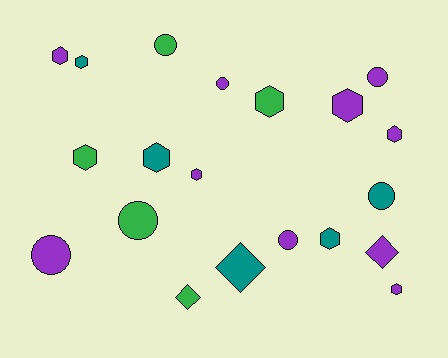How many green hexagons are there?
There are 2 green hexagons.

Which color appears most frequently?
Purple, with 10 objects.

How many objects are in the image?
There are 20 objects.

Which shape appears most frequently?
Hexagon, with 10 objects.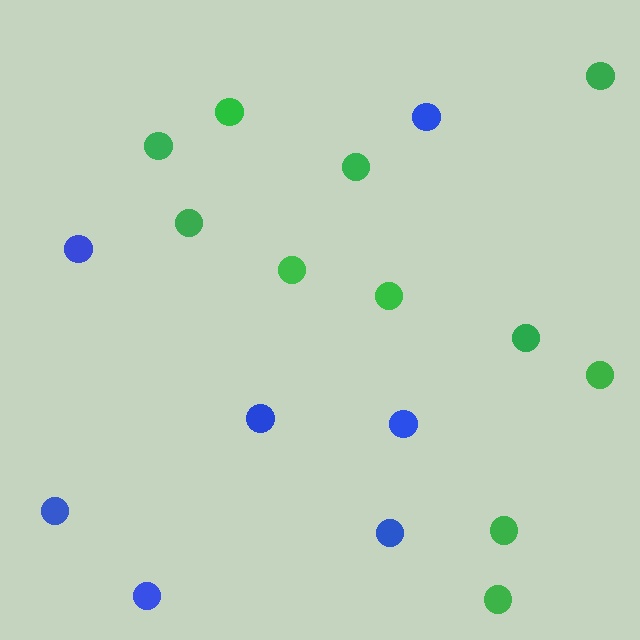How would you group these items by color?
There are 2 groups: one group of green circles (11) and one group of blue circles (7).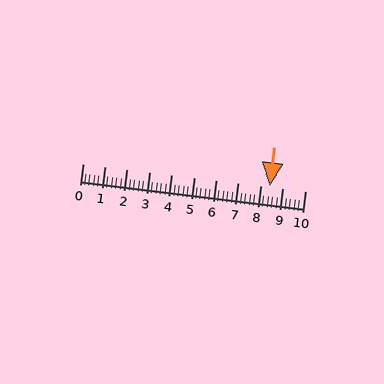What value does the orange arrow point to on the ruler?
The orange arrow points to approximately 8.4.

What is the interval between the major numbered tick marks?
The major tick marks are spaced 1 units apart.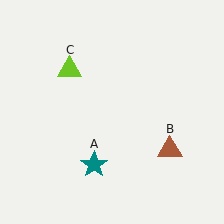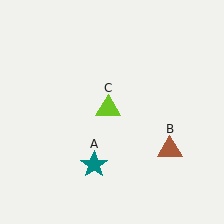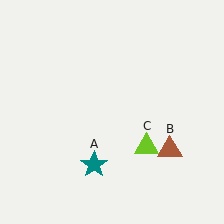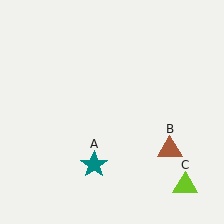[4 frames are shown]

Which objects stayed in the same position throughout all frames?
Teal star (object A) and brown triangle (object B) remained stationary.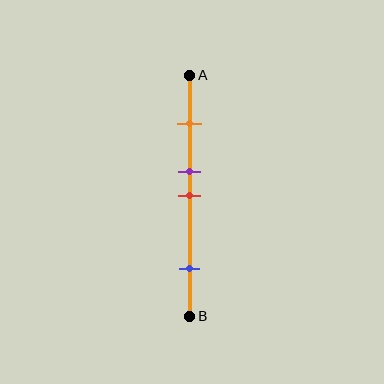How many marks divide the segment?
There are 4 marks dividing the segment.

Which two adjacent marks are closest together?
The purple and red marks are the closest adjacent pair.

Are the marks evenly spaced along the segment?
No, the marks are not evenly spaced.